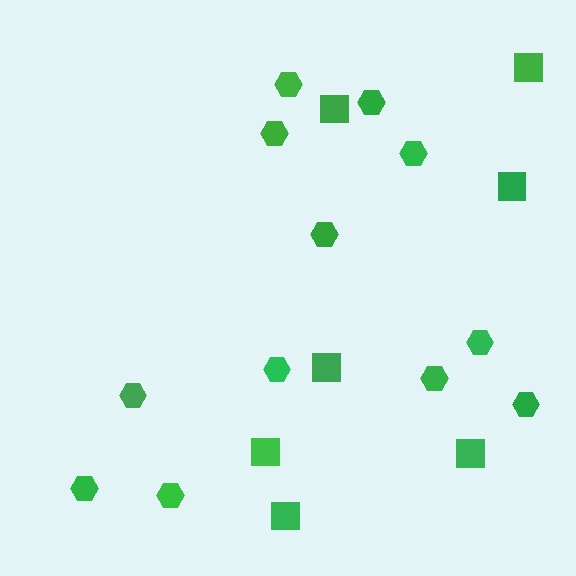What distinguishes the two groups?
There are 2 groups: one group of squares (7) and one group of hexagons (12).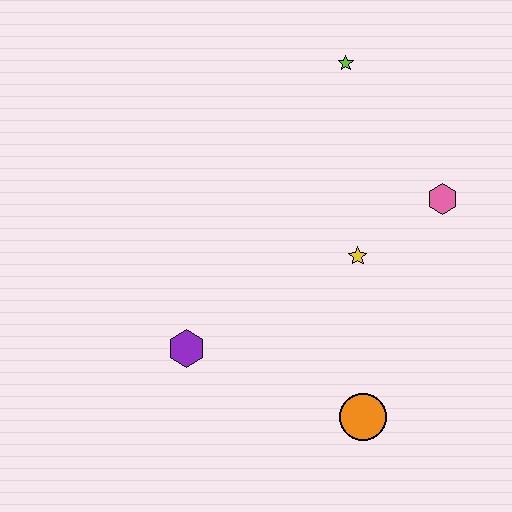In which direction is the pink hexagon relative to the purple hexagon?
The pink hexagon is to the right of the purple hexagon.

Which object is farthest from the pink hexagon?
The purple hexagon is farthest from the pink hexagon.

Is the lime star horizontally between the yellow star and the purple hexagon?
Yes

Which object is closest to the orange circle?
The yellow star is closest to the orange circle.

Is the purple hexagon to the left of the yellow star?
Yes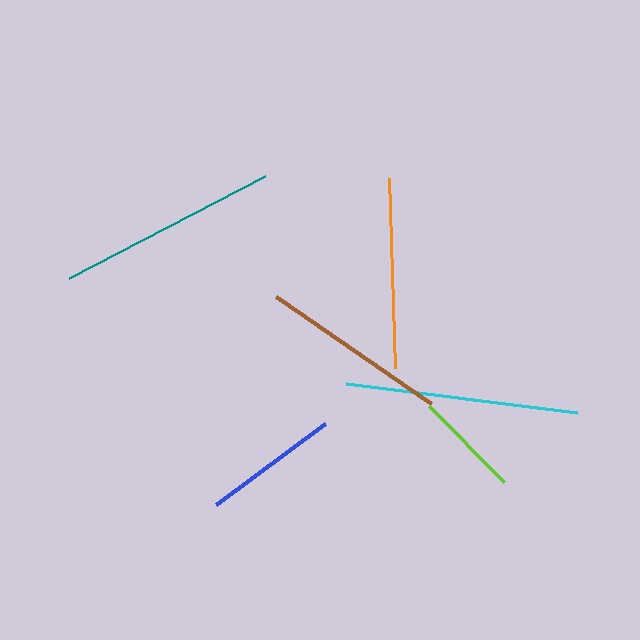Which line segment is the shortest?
The lime line is the shortest at approximately 107 pixels.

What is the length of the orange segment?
The orange segment is approximately 191 pixels long.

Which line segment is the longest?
The cyan line is the longest at approximately 233 pixels.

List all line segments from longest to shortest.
From longest to shortest: cyan, teal, orange, brown, blue, lime.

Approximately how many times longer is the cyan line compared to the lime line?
The cyan line is approximately 2.2 times the length of the lime line.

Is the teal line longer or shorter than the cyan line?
The cyan line is longer than the teal line.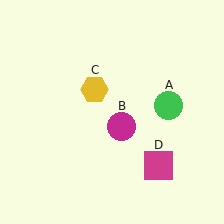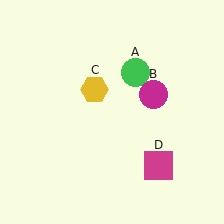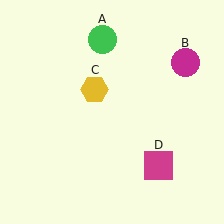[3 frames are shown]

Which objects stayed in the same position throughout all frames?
Yellow hexagon (object C) and magenta square (object D) remained stationary.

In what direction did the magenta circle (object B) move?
The magenta circle (object B) moved up and to the right.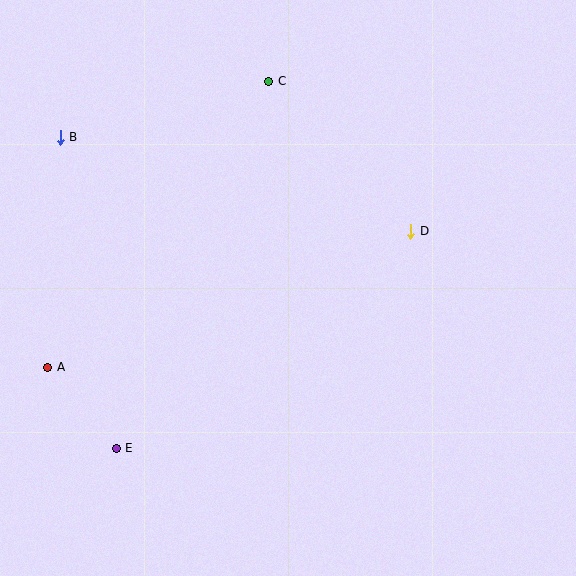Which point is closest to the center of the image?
Point D at (411, 231) is closest to the center.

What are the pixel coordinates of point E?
Point E is at (116, 448).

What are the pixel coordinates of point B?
Point B is at (60, 137).